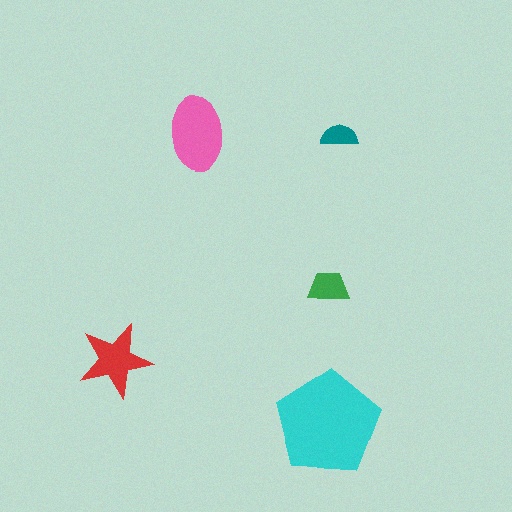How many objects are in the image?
There are 5 objects in the image.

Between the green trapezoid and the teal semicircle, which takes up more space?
The green trapezoid.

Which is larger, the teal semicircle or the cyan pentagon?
The cyan pentagon.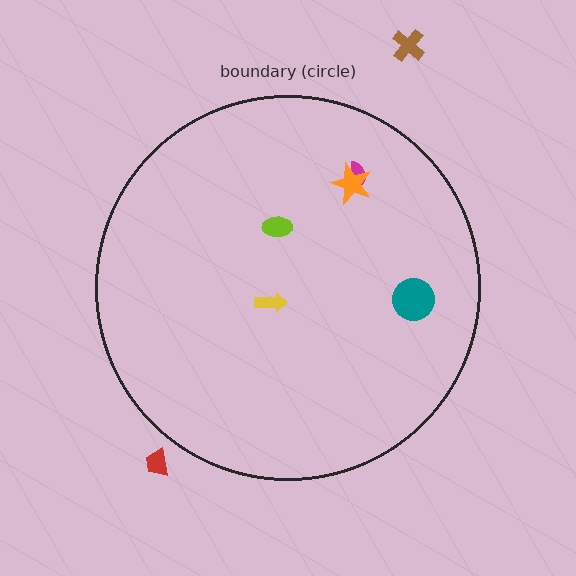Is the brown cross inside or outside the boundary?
Outside.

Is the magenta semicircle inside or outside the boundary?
Inside.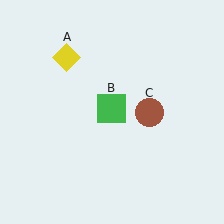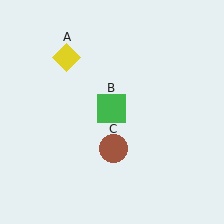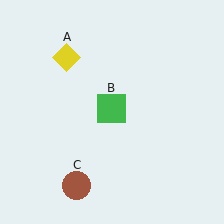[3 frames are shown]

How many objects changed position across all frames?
1 object changed position: brown circle (object C).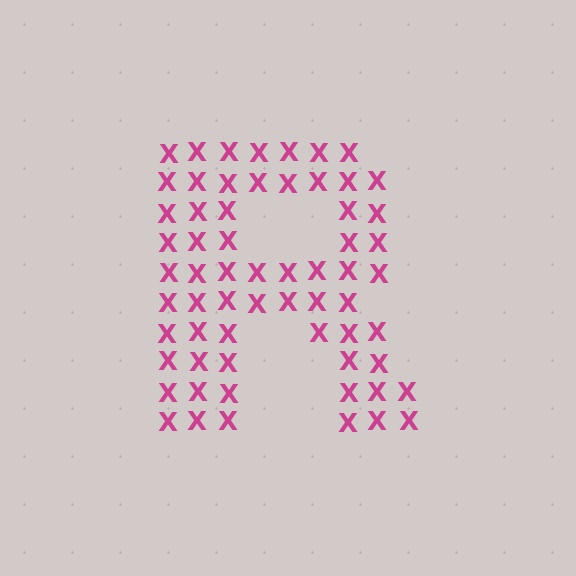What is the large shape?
The large shape is the letter R.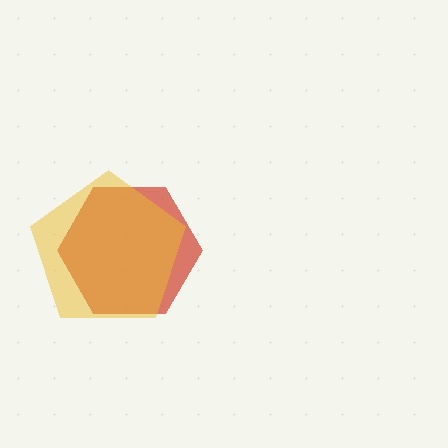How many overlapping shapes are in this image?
There are 2 overlapping shapes in the image.